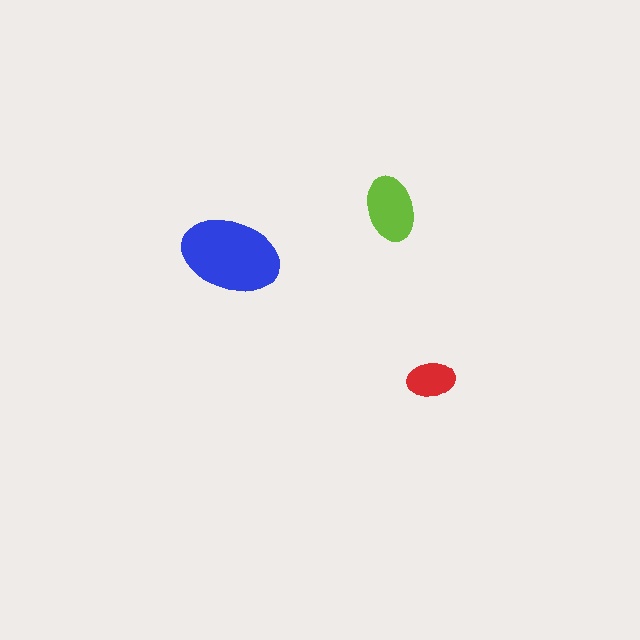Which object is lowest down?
The red ellipse is bottommost.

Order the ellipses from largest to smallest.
the blue one, the lime one, the red one.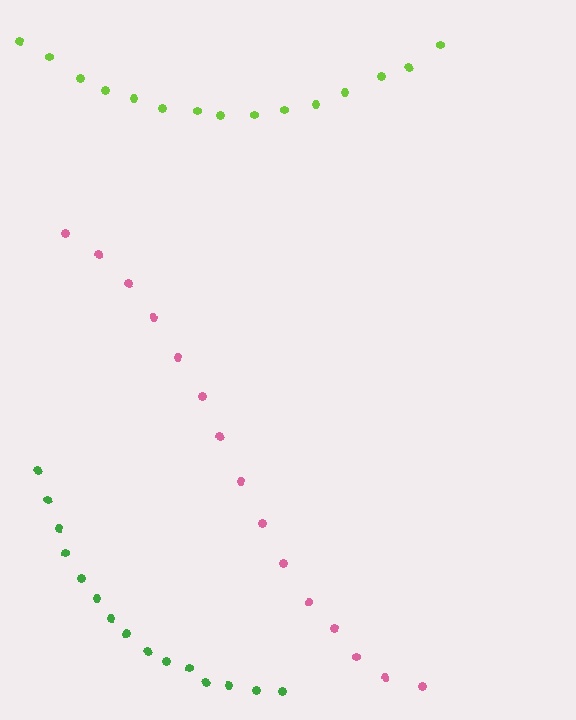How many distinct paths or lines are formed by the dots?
There are 3 distinct paths.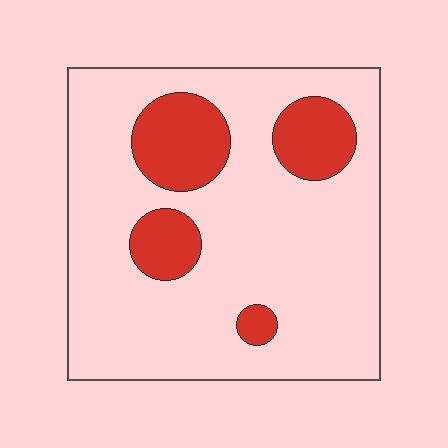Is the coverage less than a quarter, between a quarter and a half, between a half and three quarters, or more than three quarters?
Less than a quarter.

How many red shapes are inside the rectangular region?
4.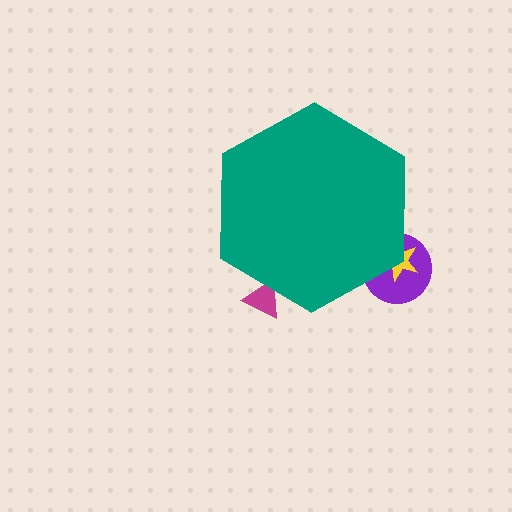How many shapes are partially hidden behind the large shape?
3 shapes are partially hidden.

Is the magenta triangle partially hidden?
Yes, the magenta triangle is partially hidden behind the teal hexagon.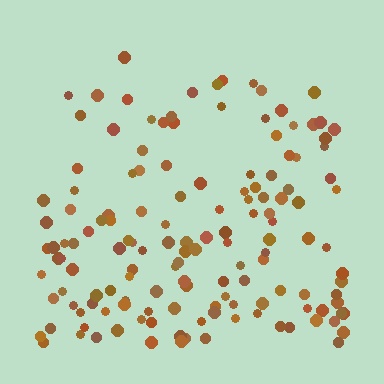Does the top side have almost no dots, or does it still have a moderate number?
Still a moderate number, just noticeably fewer than the bottom.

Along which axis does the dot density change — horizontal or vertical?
Vertical.